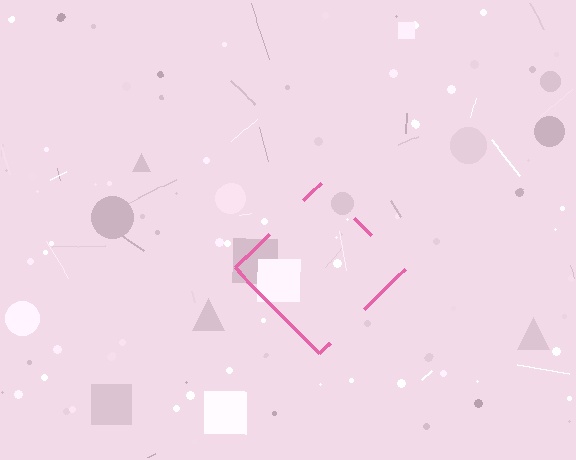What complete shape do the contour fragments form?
The contour fragments form a diamond.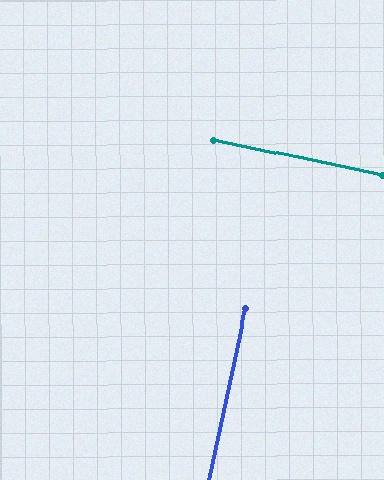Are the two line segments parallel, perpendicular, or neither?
Perpendicular — they meet at approximately 90°.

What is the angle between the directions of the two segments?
Approximately 90 degrees.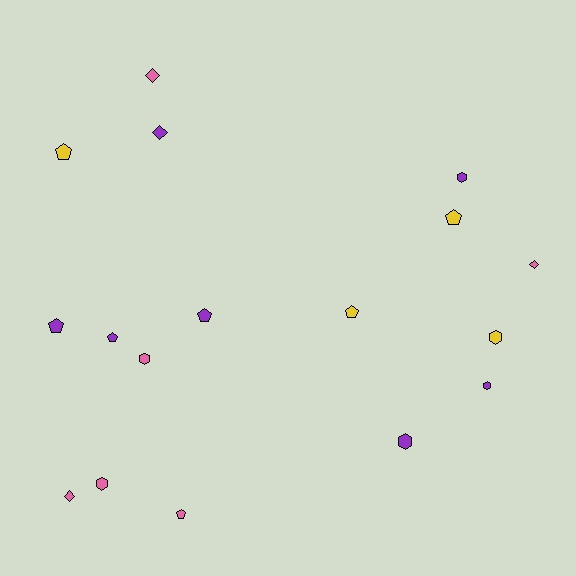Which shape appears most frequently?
Pentagon, with 7 objects.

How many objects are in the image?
There are 17 objects.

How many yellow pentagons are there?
There are 3 yellow pentagons.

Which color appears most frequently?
Purple, with 7 objects.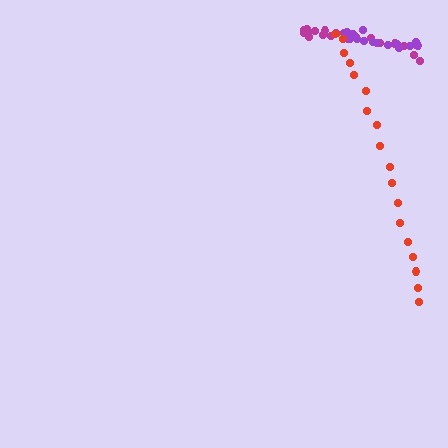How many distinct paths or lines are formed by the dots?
There are 3 distinct paths.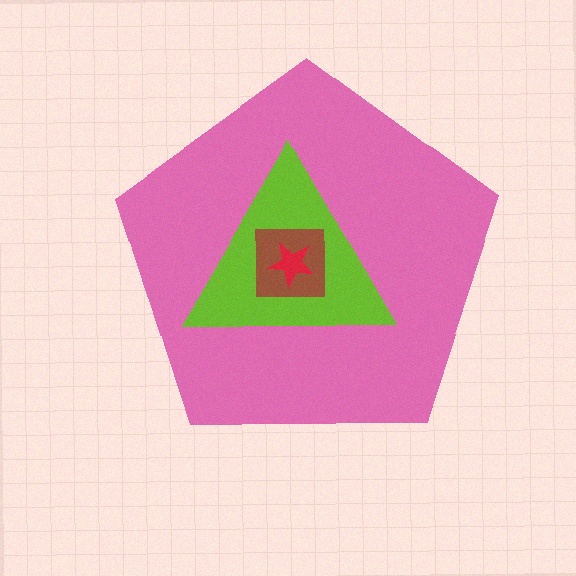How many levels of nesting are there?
4.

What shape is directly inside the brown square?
The red star.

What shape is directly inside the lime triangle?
The brown square.